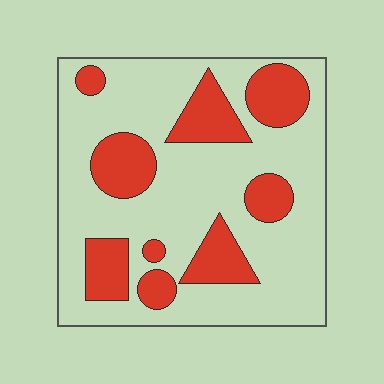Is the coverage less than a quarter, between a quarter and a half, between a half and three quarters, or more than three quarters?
Between a quarter and a half.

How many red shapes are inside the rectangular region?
9.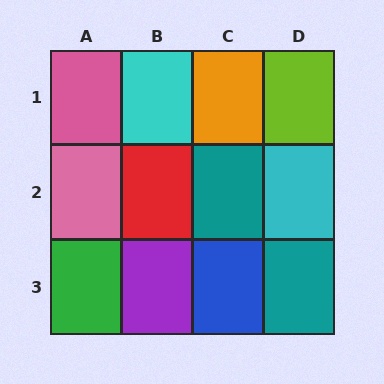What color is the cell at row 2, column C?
Teal.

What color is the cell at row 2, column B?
Red.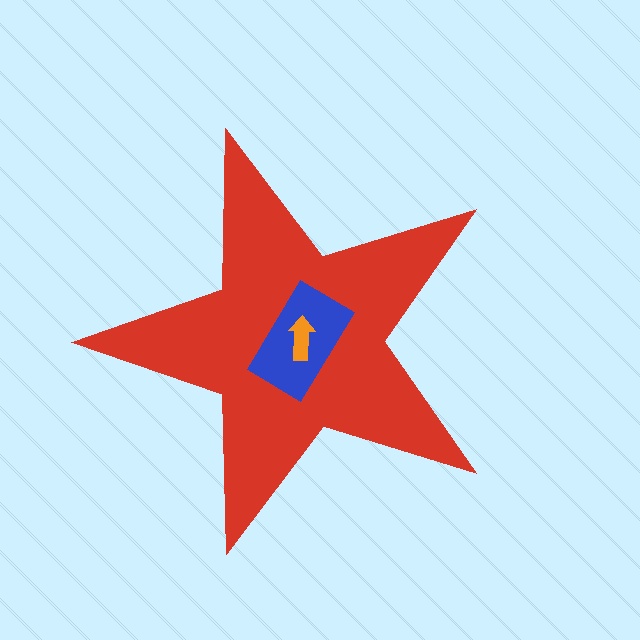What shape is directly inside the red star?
The blue rectangle.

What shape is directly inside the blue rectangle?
The orange arrow.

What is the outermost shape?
The red star.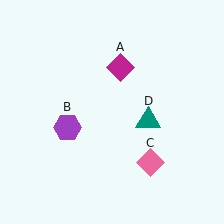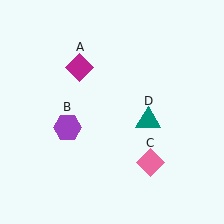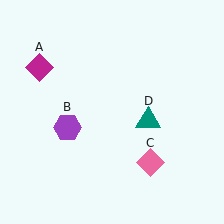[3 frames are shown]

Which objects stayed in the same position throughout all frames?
Purple hexagon (object B) and pink diamond (object C) and teal triangle (object D) remained stationary.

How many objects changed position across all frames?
1 object changed position: magenta diamond (object A).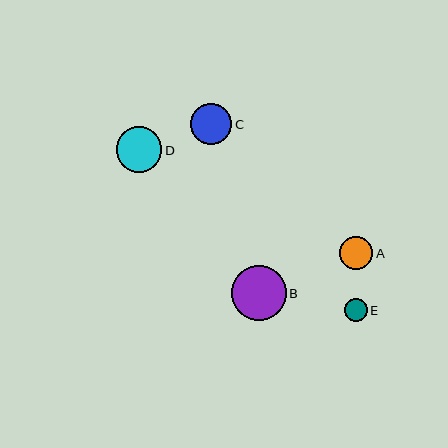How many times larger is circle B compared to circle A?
Circle B is approximately 1.7 times the size of circle A.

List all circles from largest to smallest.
From largest to smallest: B, D, C, A, E.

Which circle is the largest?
Circle B is the largest with a size of approximately 55 pixels.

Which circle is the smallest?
Circle E is the smallest with a size of approximately 23 pixels.